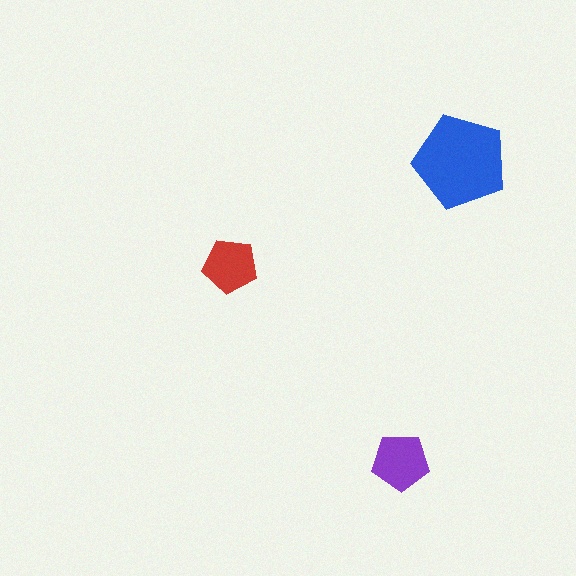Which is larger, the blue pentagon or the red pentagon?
The blue one.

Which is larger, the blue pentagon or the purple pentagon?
The blue one.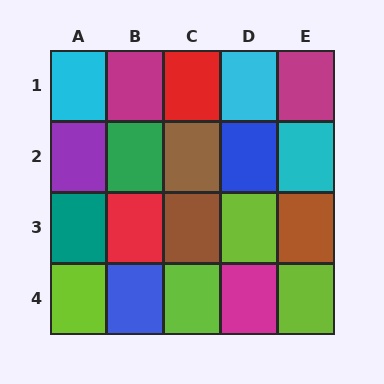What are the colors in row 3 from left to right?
Teal, red, brown, lime, brown.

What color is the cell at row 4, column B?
Blue.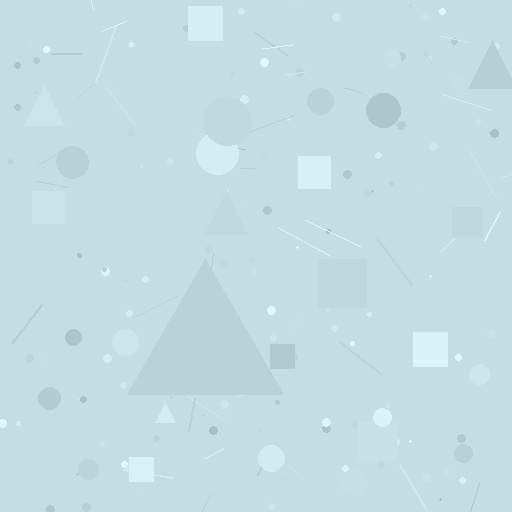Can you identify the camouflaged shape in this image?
The camouflaged shape is a triangle.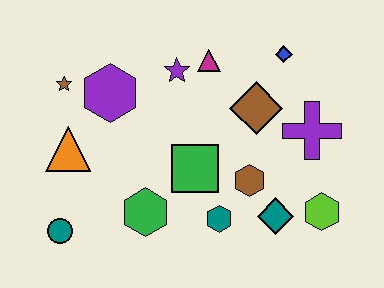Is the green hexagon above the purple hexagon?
No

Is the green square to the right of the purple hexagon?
Yes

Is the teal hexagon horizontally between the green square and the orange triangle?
No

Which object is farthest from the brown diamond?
The teal circle is farthest from the brown diamond.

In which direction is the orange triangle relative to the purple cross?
The orange triangle is to the left of the purple cross.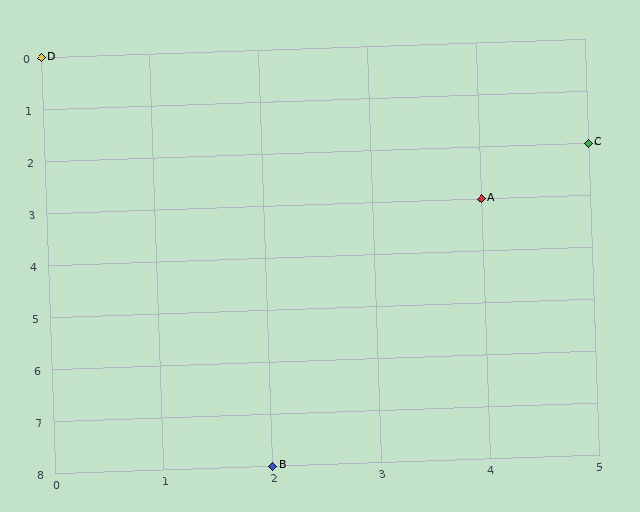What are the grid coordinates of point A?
Point A is at grid coordinates (4, 3).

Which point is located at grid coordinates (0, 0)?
Point D is at (0, 0).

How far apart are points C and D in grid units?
Points C and D are 5 columns and 2 rows apart (about 5.4 grid units diagonally).